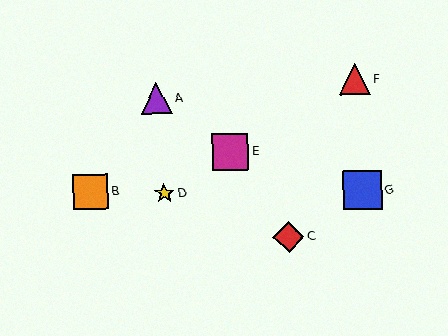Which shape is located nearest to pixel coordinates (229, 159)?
The magenta square (labeled E) at (230, 152) is nearest to that location.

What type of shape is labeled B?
Shape B is an orange square.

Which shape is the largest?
The blue square (labeled G) is the largest.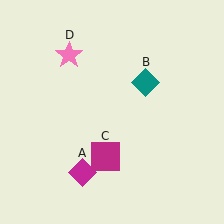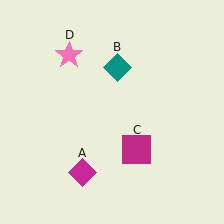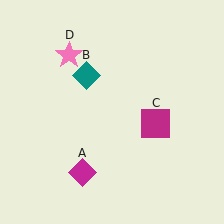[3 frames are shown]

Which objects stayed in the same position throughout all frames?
Magenta diamond (object A) and pink star (object D) remained stationary.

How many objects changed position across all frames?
2 objects changed position: teal diamond (object B), magenta square (object C).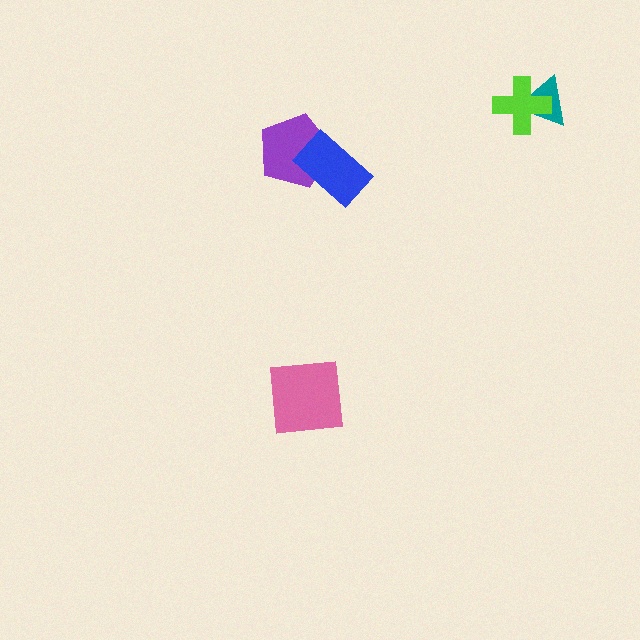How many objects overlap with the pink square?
0 objects overlap with the pink square.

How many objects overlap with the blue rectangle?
1 object overlaps with the blue rectangle.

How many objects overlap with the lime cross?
1 object overlaps with the lime cross.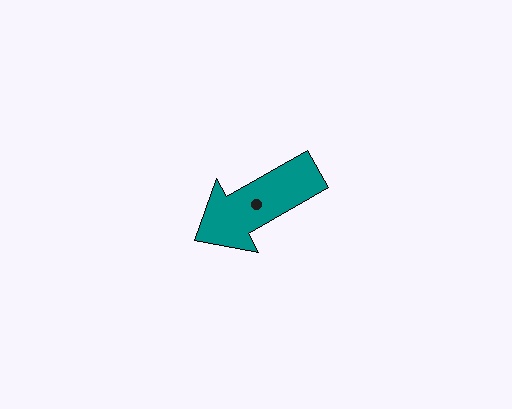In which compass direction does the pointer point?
Southwest.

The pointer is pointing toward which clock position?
Roughly 8 o'clock.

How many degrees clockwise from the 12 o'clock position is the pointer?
Approximately 240 degrees.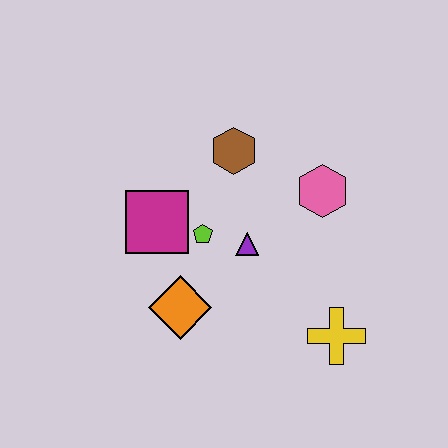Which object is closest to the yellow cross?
The purple triangle is closest to the yellow cross.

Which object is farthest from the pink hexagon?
The orange diamond is farthest from the pink hexagon.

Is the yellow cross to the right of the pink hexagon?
Yes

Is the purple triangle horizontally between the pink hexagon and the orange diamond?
Yes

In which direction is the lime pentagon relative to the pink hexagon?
The lime pentagon is to the left of the pink hexagon.